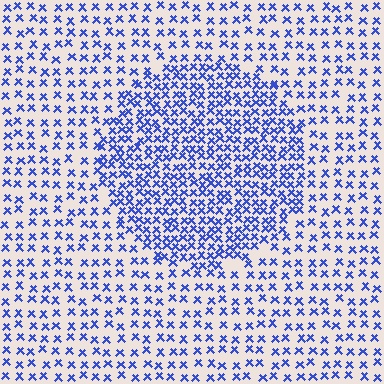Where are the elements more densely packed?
The elements are more densely packed inside the circle boundary.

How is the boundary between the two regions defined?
The boundary is defined by a change in element density (approximately 2.0x ratio). All elements are the same color, size, and shape.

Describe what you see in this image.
The image contains small blue elements arranged at two different densities. A circle-shaped region is visible where the elements are more densely packed than the surrounding area.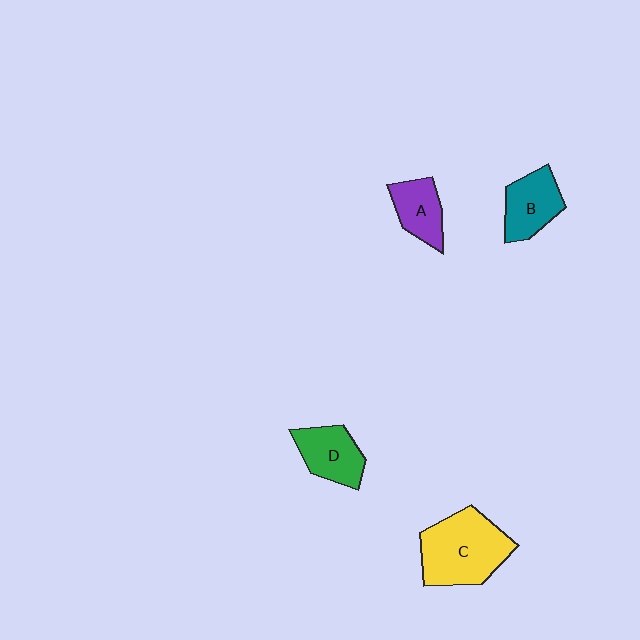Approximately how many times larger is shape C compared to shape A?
Approximately 2.0 times.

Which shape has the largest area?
Shape C (yellow).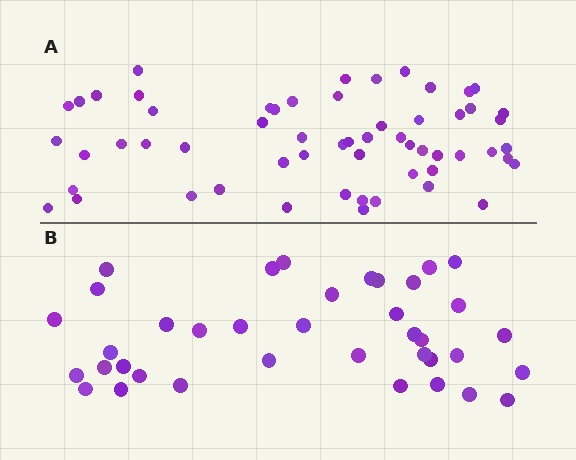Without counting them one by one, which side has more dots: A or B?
Region A (the top region) has more dots.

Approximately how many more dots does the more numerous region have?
Region A has approximately 20 more dots than region B.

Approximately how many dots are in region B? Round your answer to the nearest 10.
About 40 dots. (The exact count is 38, which rounds to 40.)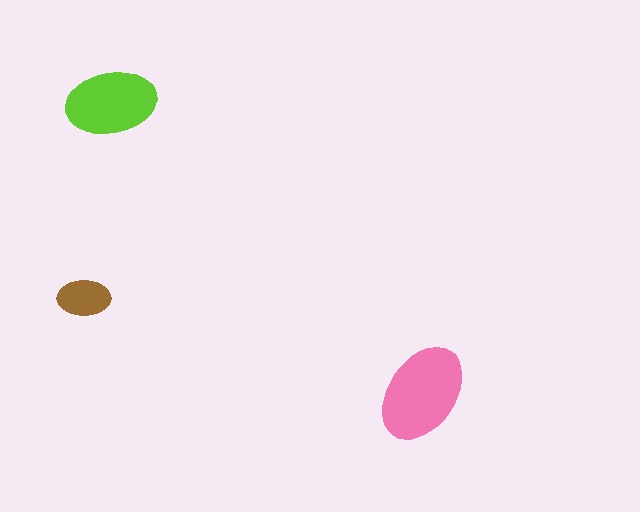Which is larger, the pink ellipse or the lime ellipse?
The pink one.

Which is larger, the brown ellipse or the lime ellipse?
The lime one.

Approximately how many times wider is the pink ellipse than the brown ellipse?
About 2 times wider.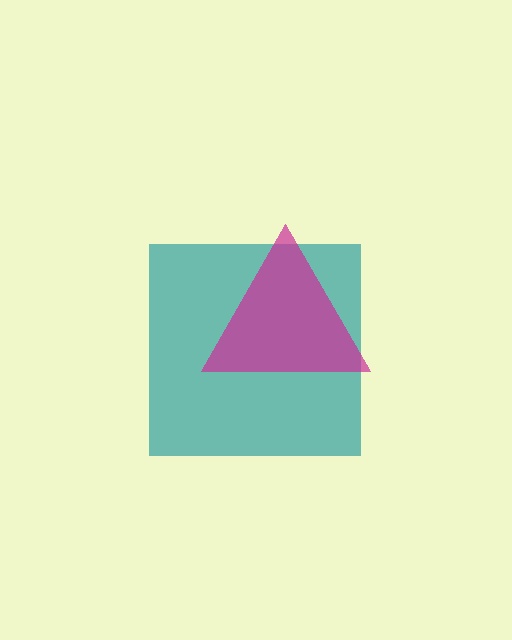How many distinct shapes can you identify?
There are 2 distinct shapes: a teal square, a magenta triangle.